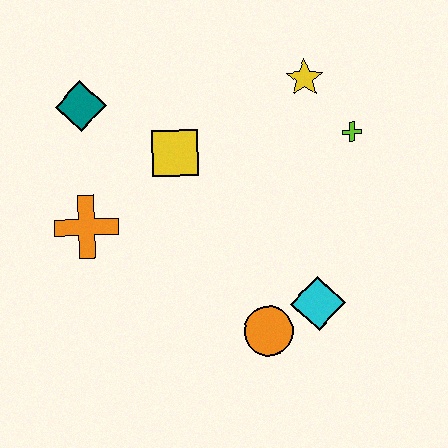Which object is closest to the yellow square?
The teal diamond is closest to the yellow square.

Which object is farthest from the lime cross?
The orange cross is farthest from the lime cross.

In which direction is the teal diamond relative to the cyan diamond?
The teal diamond is to the left of the cyan diamond.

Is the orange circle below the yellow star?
Yes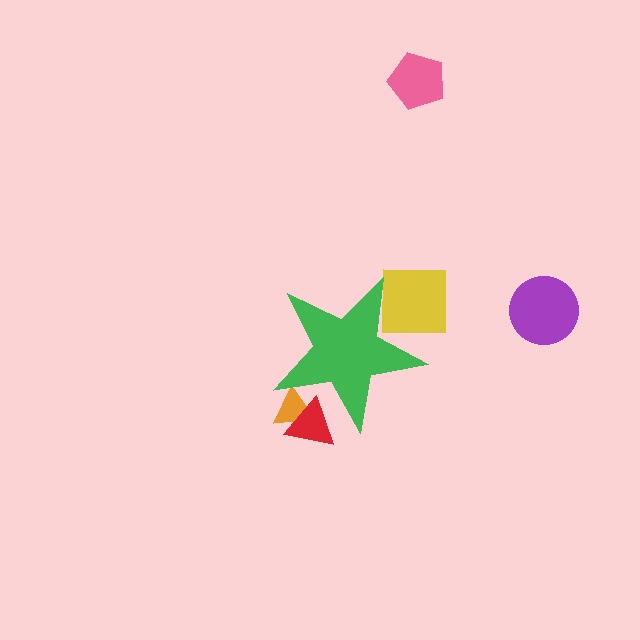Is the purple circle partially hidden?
No, the purple circle is fully visible.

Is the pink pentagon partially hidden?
No, the pink pentagon is fully visible.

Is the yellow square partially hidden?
Yes, the yellow square is partially hidden behind the green star.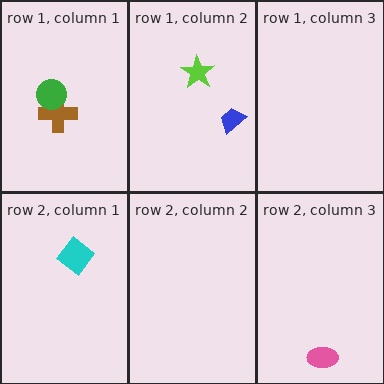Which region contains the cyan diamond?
The row 2, column 1 region.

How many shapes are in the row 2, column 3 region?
1.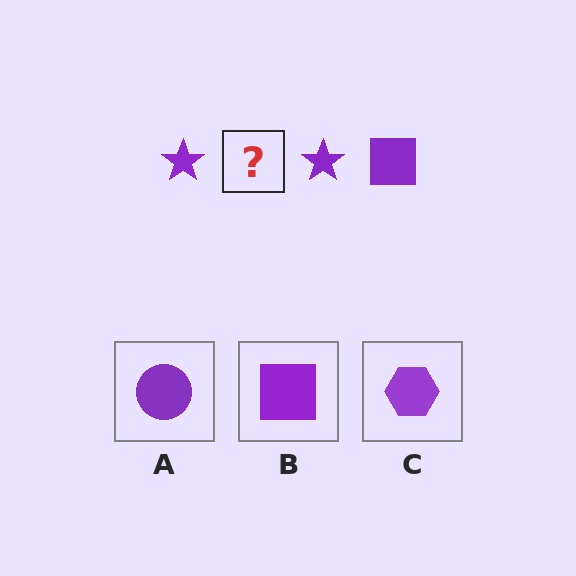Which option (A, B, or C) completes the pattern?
B.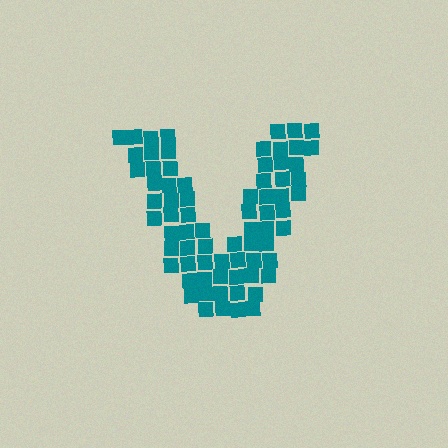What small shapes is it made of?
It is made of small squares.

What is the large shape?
The large shape is the letter V.